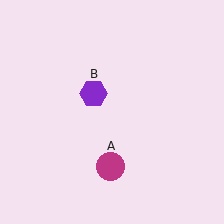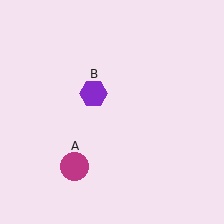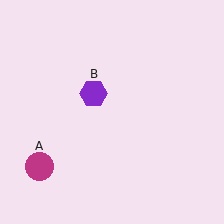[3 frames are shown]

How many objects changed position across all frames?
1 object changed position: magenta circle (object A).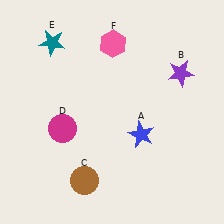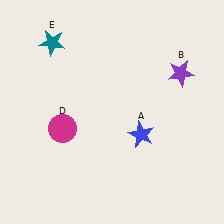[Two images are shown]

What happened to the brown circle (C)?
The brown circle (C) was removed in Image 2. It was in the bottom-left area of Image 1.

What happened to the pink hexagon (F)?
The pink hexagon (F) was removed in Image 2. It was in the top-right area of Image 1.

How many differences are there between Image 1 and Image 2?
There are 2 differences between the two images.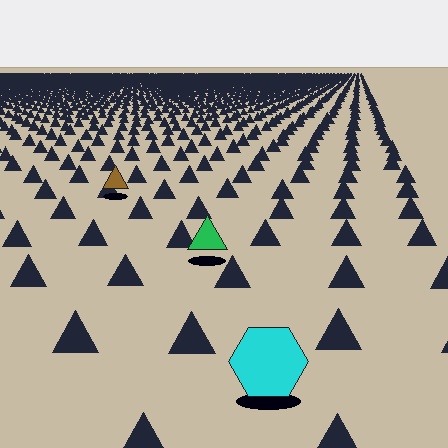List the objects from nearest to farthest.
From nearest to farthest: the cyan hexagon, the green triangle, the brown triangle.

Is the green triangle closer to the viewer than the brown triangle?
Yes. The green triangle is closer — you can tell from the texture gradient: the ground texture is coarser near it.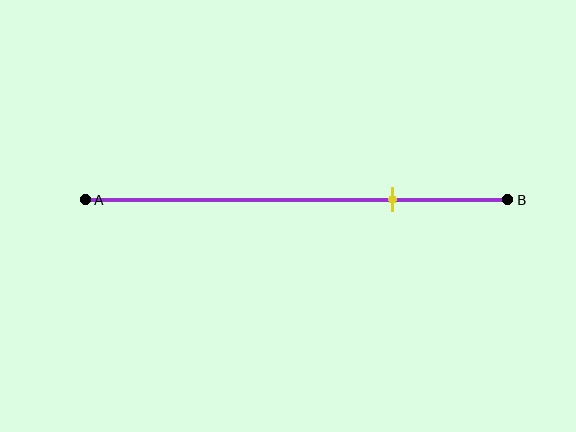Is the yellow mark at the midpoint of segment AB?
No, the mark is at about 75% from A, not at the 50% midpoint.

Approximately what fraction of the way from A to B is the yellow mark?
The yellow mark is approximately 75% of the way from A to B.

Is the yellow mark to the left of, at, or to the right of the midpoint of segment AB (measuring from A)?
The yellow mark is to the right of the midpoint of segment AB.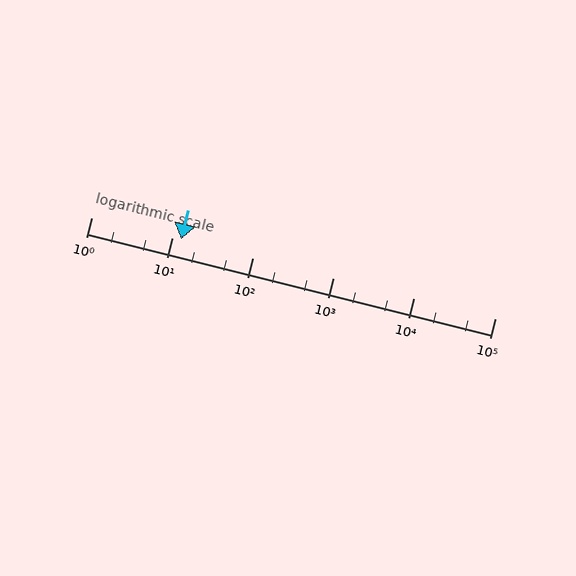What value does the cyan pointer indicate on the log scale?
The pointer indicates approximately 13.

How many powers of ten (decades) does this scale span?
The scale spans 5 decades, from 1 to 100000.